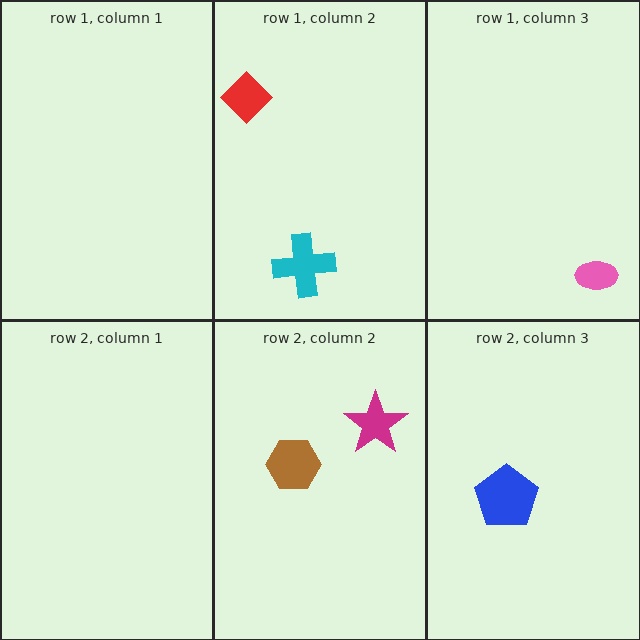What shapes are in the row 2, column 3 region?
The blue pentagon.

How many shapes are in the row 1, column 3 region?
1.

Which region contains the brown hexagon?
The row 2, column 2 region.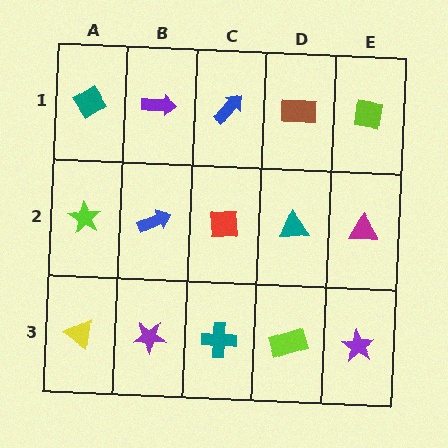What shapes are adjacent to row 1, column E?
A magenta triangle (row 2, column E), a brown rectangle (row 1, column D).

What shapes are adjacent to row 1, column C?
A red square (row 2, column C), a purple arrow (row 1, column B), a brown rectangle (row 1, column D).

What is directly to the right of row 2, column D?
A magenta triangle.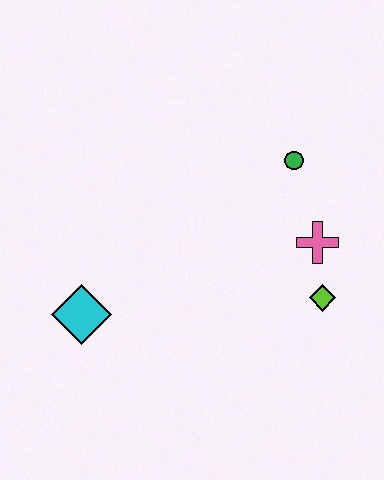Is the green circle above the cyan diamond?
Yes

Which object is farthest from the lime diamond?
The cyan diamond is farthest from the lime diamond.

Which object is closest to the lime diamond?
The pink cross is closest to the lime diamond.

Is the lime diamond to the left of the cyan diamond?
No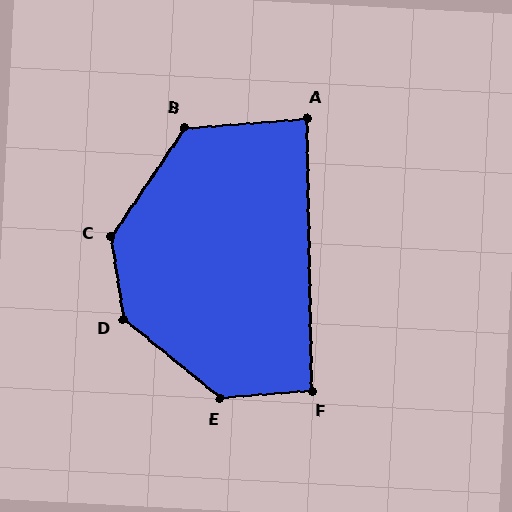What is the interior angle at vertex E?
Approximately 136 degrees (obtuse).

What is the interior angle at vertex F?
Approximately 93 degrees (approximately right).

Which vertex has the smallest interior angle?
A, at approximately 87 degrees.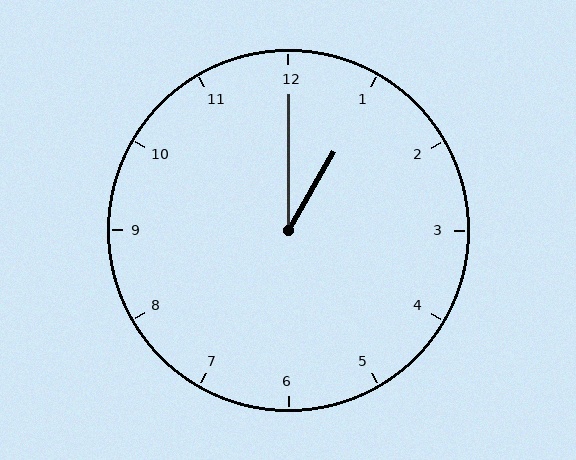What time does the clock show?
1:00.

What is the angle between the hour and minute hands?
Approximately 30 degrees.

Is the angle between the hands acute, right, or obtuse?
It is acute.